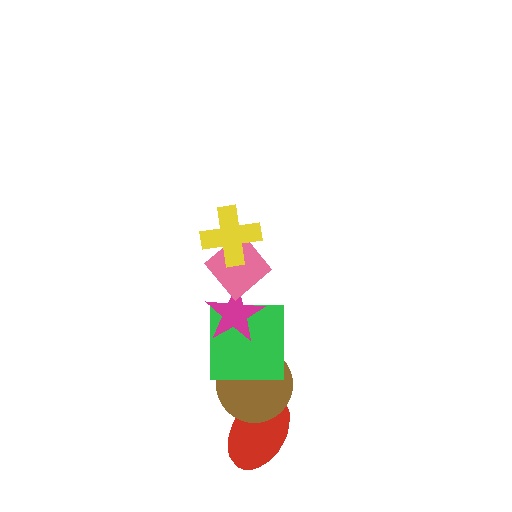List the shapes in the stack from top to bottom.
From top to bottom: the yellow cross, the pink diamond, the magenta star, the green square, the brown circle, the red ellipse.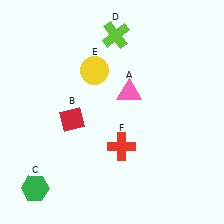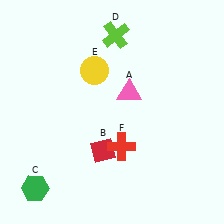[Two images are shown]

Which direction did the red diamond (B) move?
The red diamond (B) moved down.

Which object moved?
The red diamond (B) moved down.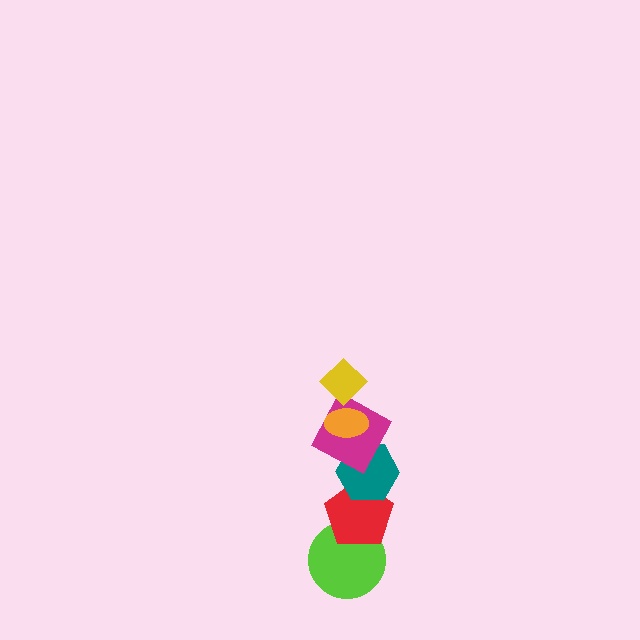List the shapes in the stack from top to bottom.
From top to bottom: the yellow diamond, the orange ellipse, the magenta square, the teal hexagon, the red pentagon, the lime circle.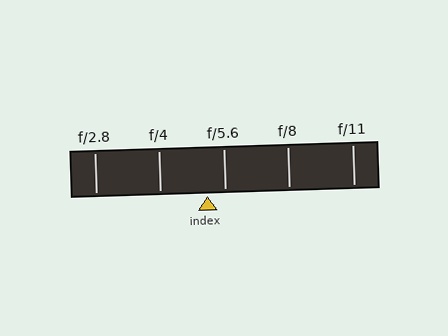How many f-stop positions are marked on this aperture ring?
There are 5 f-stop positions marked.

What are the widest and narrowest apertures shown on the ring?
The widest aperture shown is f/2.8 and the narrowest is f/11.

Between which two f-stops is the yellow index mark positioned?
The index mark is between f/4 and f/5.6.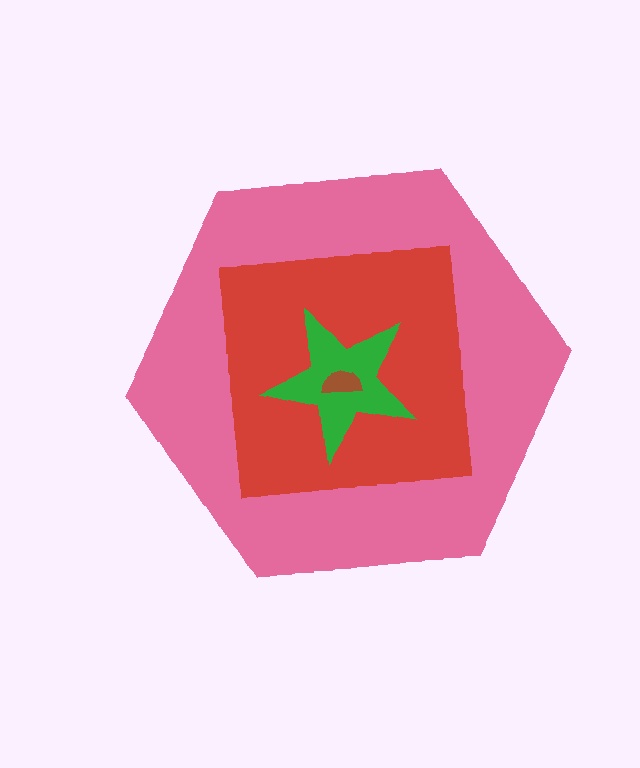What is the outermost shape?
The pink hexagon.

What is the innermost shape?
The brown semicircle.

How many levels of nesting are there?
4.